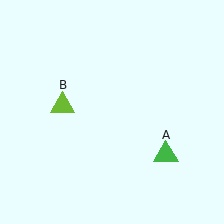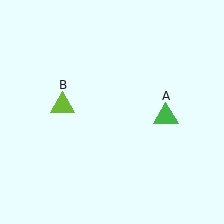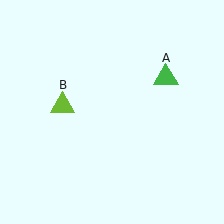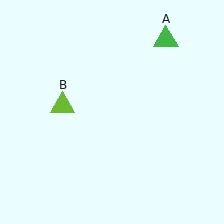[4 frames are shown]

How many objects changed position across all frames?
1 object changed position: green triangle (object A).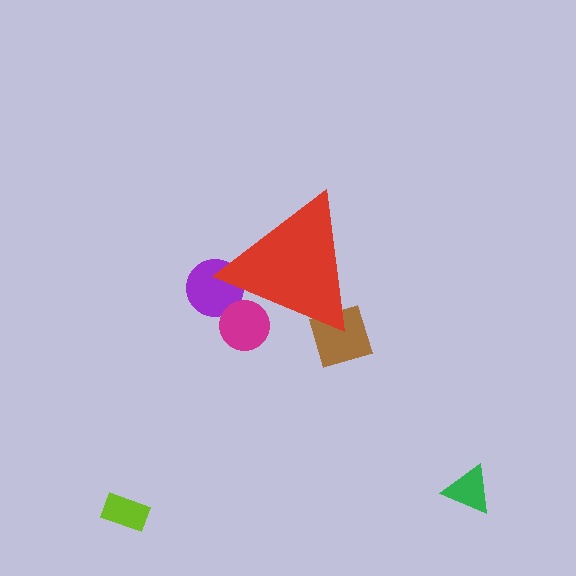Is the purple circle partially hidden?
Yes, the purple circle is partially hidden behind the red triangle.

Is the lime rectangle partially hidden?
No, the lime rectangle is fully visible.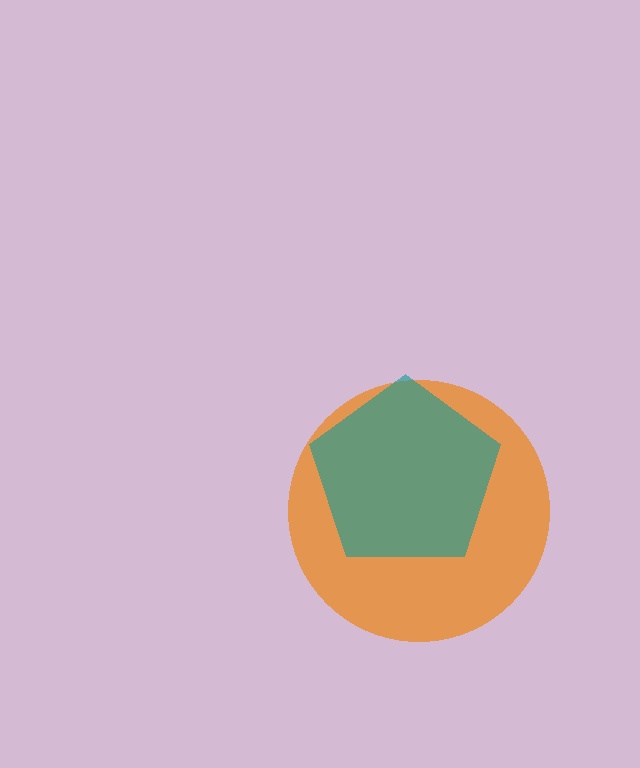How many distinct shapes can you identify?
There are 2 distinct shapes: an orange circle, a teal pentagon.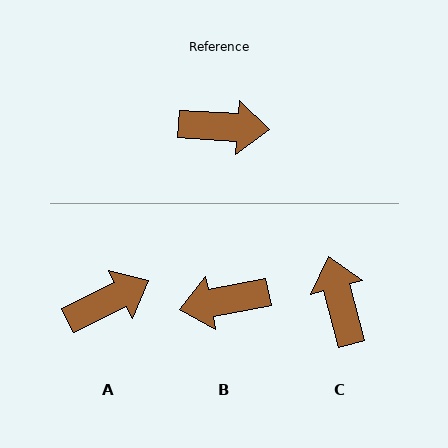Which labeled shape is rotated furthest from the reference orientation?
B, about 165 degrees away.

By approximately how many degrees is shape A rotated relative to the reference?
Approximately 30 degrees counter-clockwise.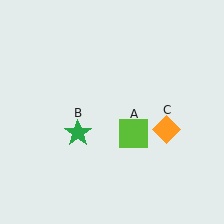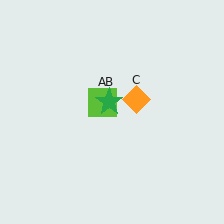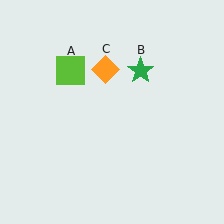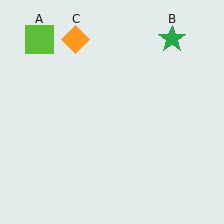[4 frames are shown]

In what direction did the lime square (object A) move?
The lime square (object A) moved up and to the left.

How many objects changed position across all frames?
3 objects changed position: lime square (object A), green star (object B), orange diamond (object C).